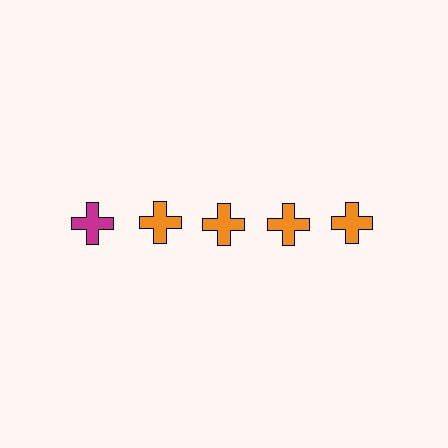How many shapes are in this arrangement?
There are 5 shapes arranged in a grid pattern.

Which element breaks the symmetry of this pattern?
The magenta cross in the top row, leftmost column breaks the symmetry. All other shapes are orange crosses.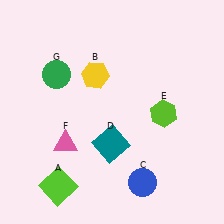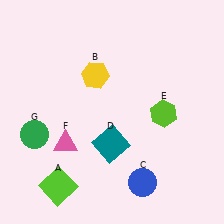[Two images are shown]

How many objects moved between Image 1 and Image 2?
1 object moved between the two images.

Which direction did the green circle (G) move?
The green circle (G) moved down.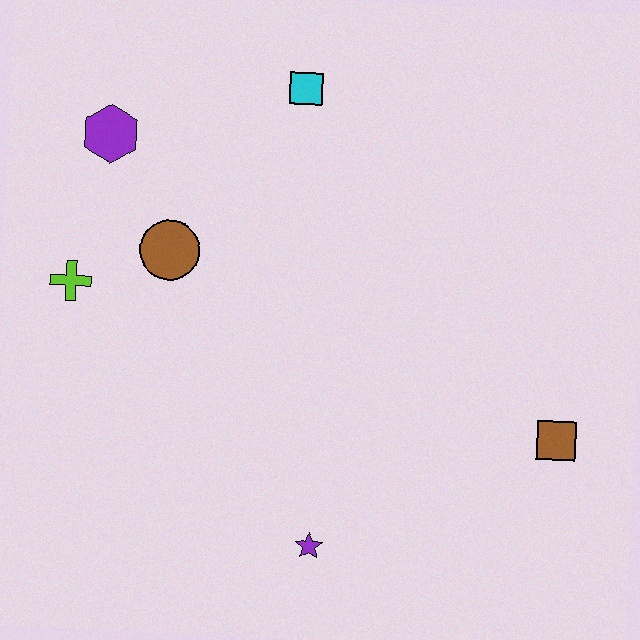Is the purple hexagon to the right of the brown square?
No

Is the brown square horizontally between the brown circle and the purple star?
No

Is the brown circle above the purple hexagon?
No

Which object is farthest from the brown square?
The purple hexagon is farthest from the brown square.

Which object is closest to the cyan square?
The purple hexagon is closest to the cyan square.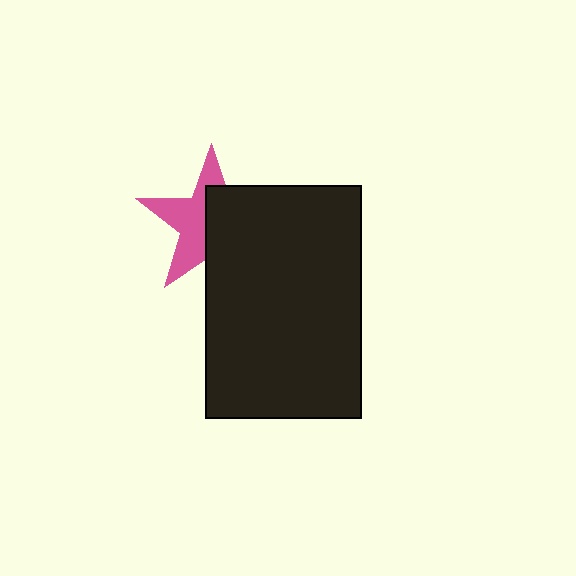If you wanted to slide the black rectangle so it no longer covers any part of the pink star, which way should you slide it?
Slide it right — that is the most direct way to separate the two shapes.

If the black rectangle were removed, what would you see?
You would see the complete pink star.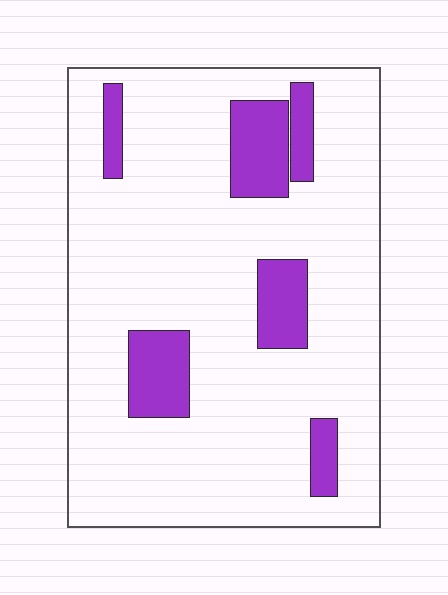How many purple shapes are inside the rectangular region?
6.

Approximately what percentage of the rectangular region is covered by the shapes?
Approximately 15%.